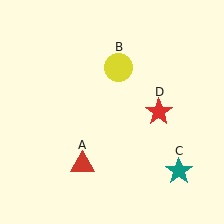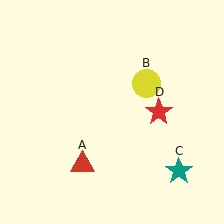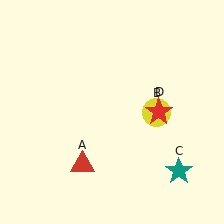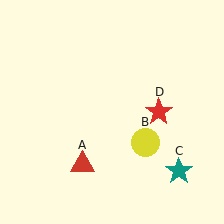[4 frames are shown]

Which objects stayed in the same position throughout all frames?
Red triangle (object A) and teal star (object C) and red star (object D) remained stationary.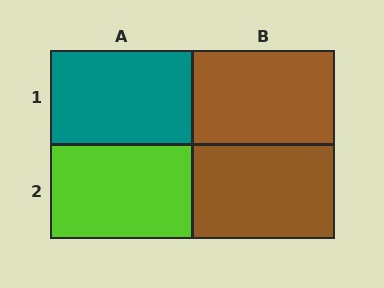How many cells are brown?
2 cells are brown.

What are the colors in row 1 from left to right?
Teal, brown.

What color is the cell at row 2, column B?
Brown.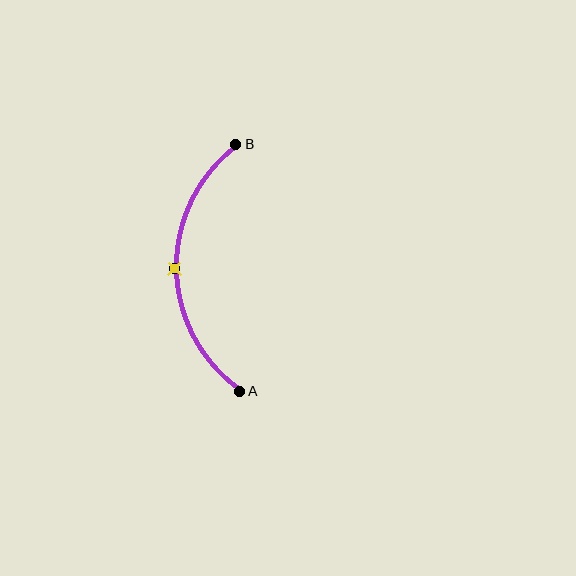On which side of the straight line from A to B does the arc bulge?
The arc bulges to the left of the straight line connecting A and B.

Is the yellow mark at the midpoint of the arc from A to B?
Yes. The yellow mark lies on the arc at equal arc-length from both A and B — it is the arc midpoint.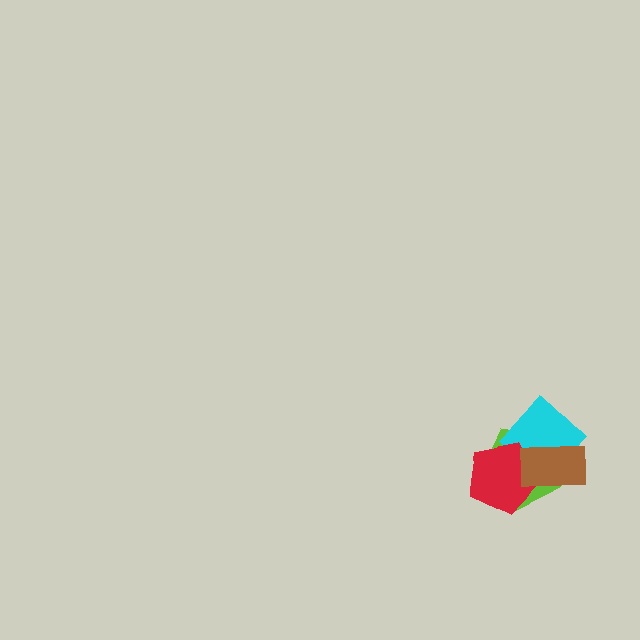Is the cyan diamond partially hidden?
Yes, it is partially covered by another shape.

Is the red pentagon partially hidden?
Yes, it is partially covered by another shape.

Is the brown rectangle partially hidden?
No, no other shape covers it.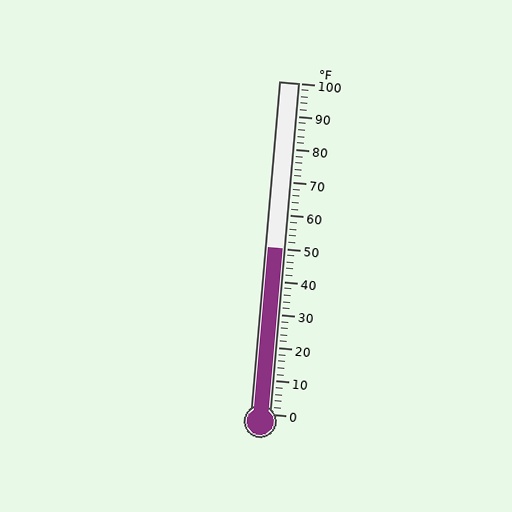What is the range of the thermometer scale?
The thermometer scale ranges from 0°F to 100°F.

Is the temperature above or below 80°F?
The temperature is below 80°F.